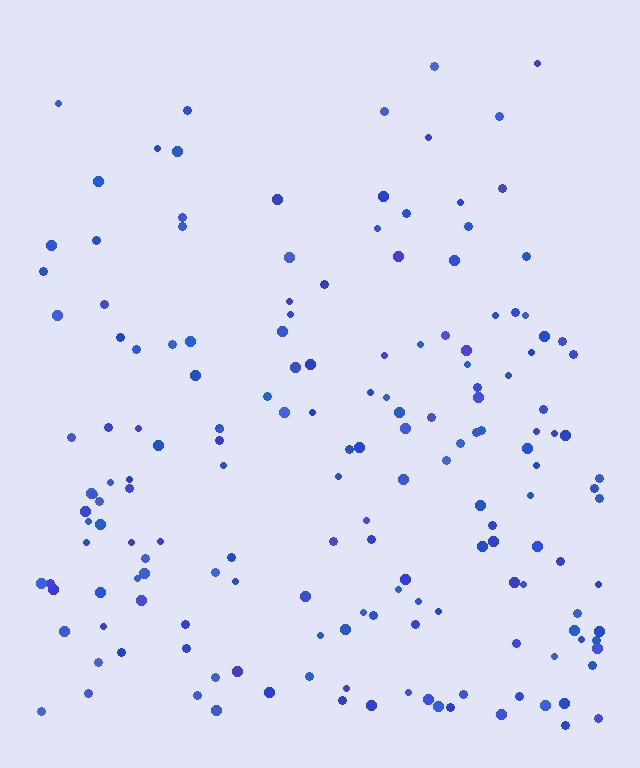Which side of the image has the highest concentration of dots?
The bottom.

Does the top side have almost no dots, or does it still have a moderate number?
Still a moderate number, just noticeably fewer than the bottom.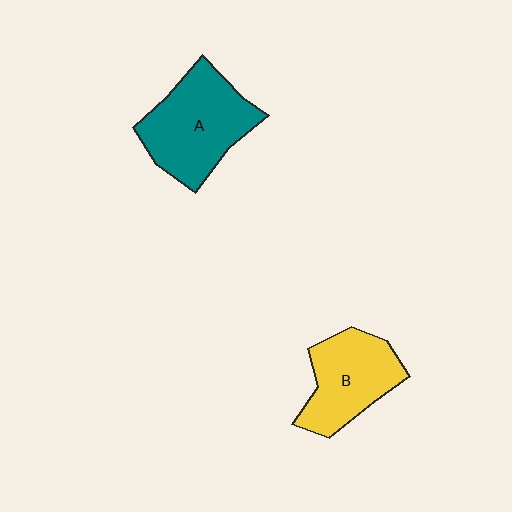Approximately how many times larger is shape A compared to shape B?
Approximately 1.2 times.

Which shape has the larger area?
Shape A (teal).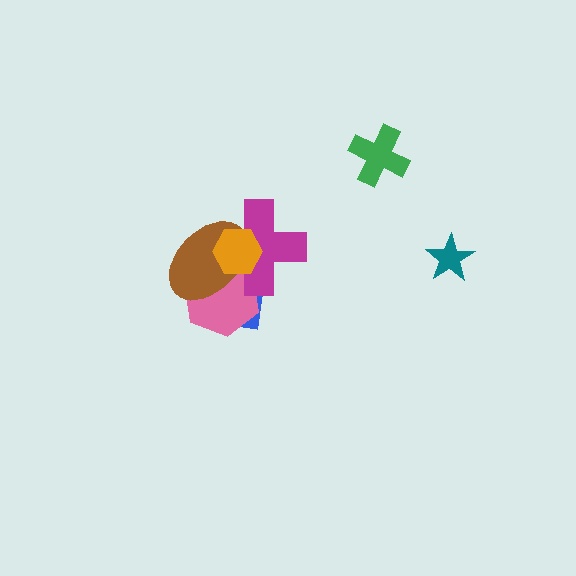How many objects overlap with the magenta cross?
4 objects overlap with the magenta cross.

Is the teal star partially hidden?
No, no other shape covers it.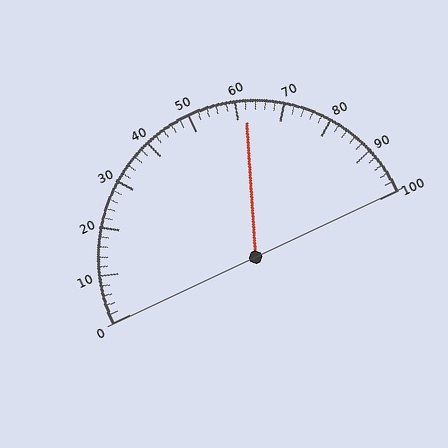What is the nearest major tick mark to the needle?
The nearest major tick mark is 60.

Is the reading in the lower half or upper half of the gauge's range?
The reading is in the upper half of the range (0 to 100).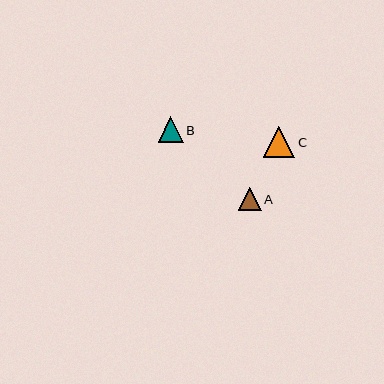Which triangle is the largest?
Triangle C is the largest with a size of approximately 31 pixels.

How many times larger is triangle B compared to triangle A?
Triangle B is approximately 1.1 times the size of triangle A.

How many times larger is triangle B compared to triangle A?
Triangle B is approximately 1.1 times the size of triangle A.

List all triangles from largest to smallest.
From largest to smallest: C, B, A.